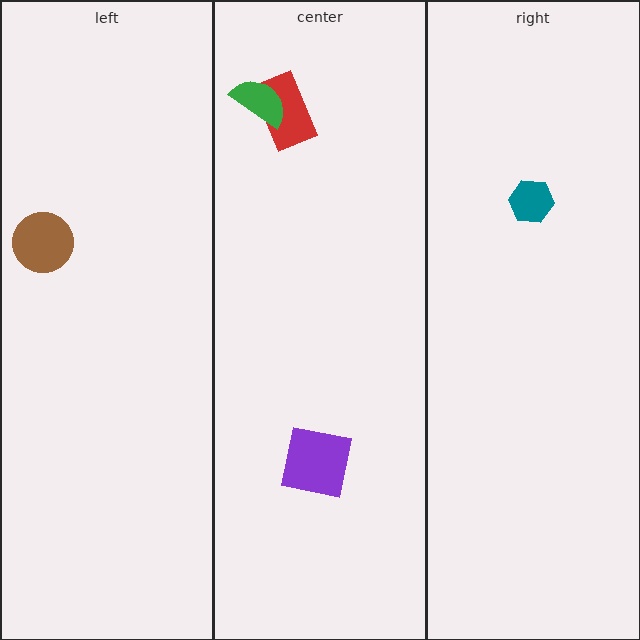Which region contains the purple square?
The center region.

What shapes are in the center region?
The purple square, the red rectangle, the green semicircle.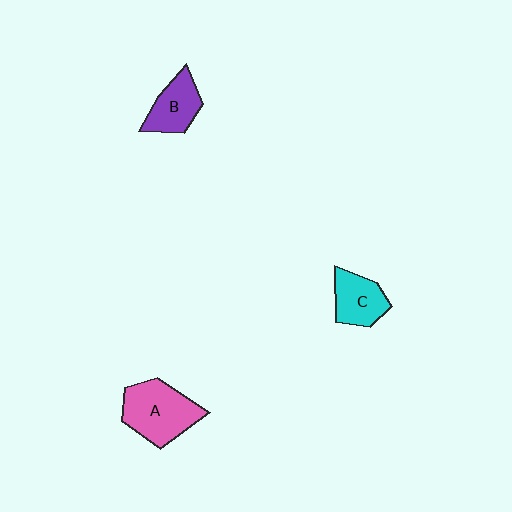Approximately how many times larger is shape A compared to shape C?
Approximately 1.6 times.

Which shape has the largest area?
Shape A (pink).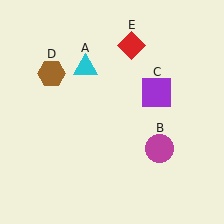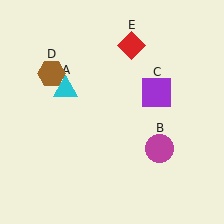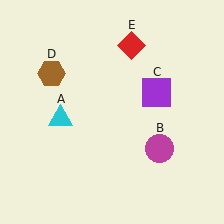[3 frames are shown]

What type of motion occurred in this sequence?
The cyan triangle (object A) rotated counterclockwise around the center of the scene.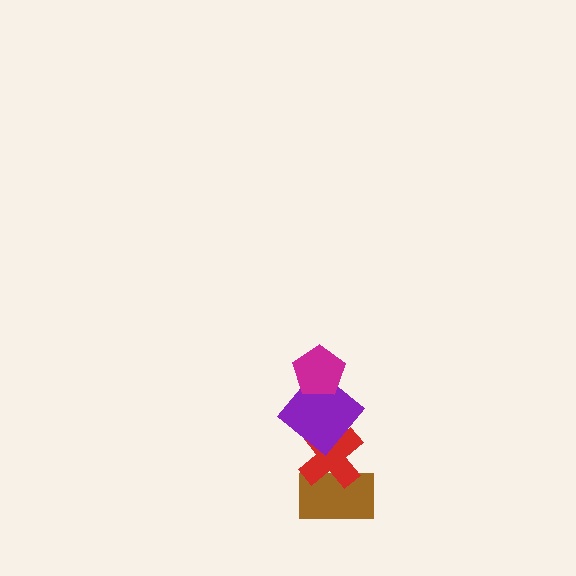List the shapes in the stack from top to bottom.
From top to bottom: the magenta pentagon, the purple diamond, the red cross, the brown rectangle.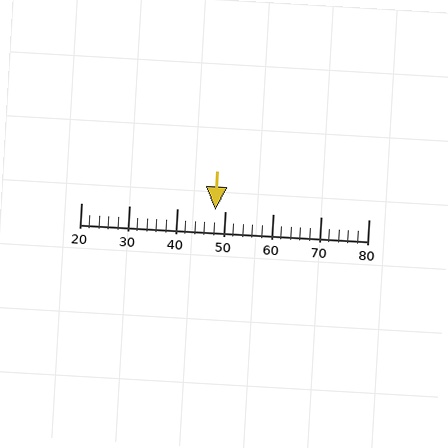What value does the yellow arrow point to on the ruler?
The yellow arrow points to approximately 48.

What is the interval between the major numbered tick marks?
The major tick marks are spaced 10 units apart.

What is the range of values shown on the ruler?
The ruler shows values from 20 to 80.